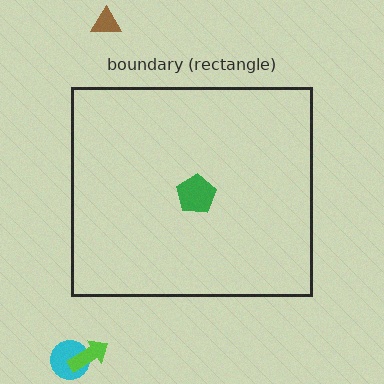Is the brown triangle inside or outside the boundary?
Outside.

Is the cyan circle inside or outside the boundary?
Outside.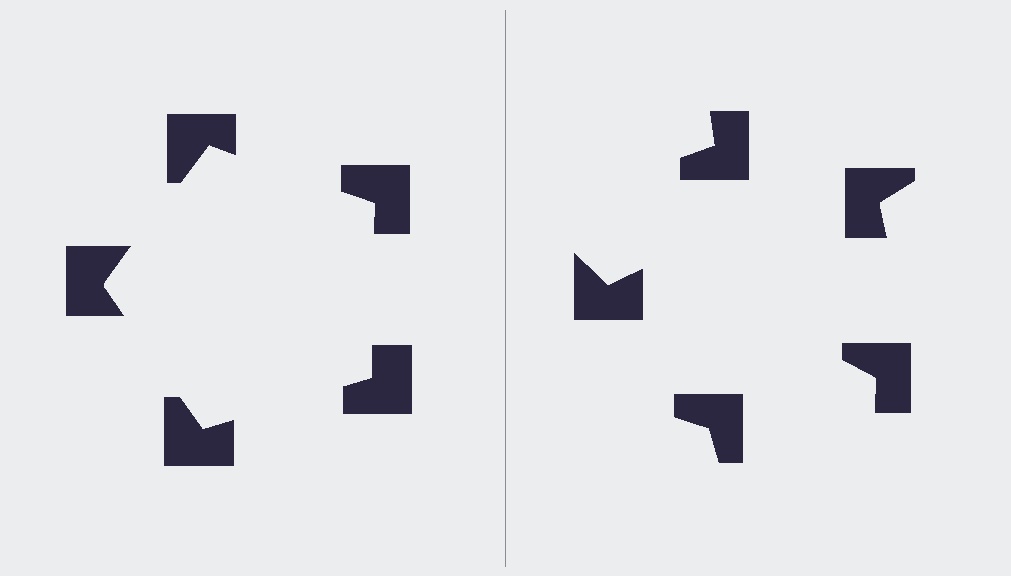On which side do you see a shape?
An illusory pentagon appears on the left side. On the right side the wedge cuts are rotated, so no coherent shape forms.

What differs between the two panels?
The notched squares are positioned identically on both sides; only the wedge orientations differ. On the left they align to a pentagon; on the right they are misaligned.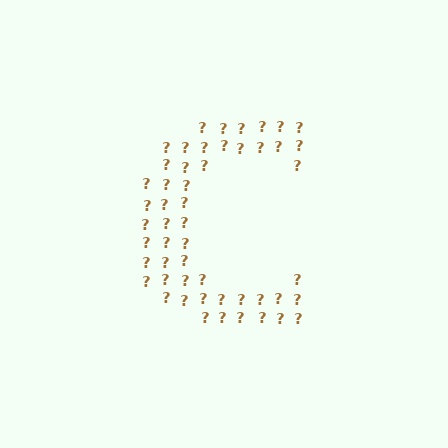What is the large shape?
The large shape is the letter C.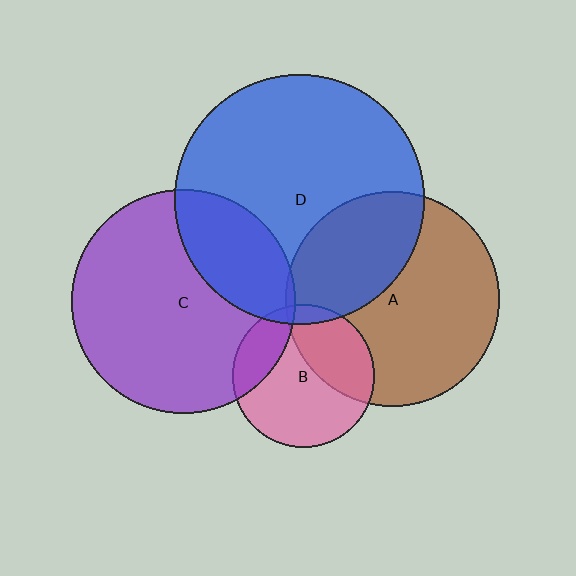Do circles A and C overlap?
Yes.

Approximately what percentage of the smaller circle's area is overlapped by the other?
Approximately 5%.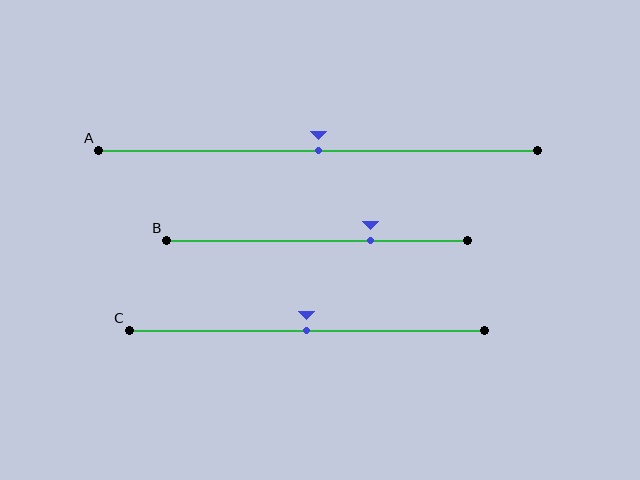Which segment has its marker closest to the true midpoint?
Segment A has its marker closest to the true midpoint.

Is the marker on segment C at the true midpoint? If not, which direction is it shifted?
Yes, the marker on segment C is at the true midpoint.